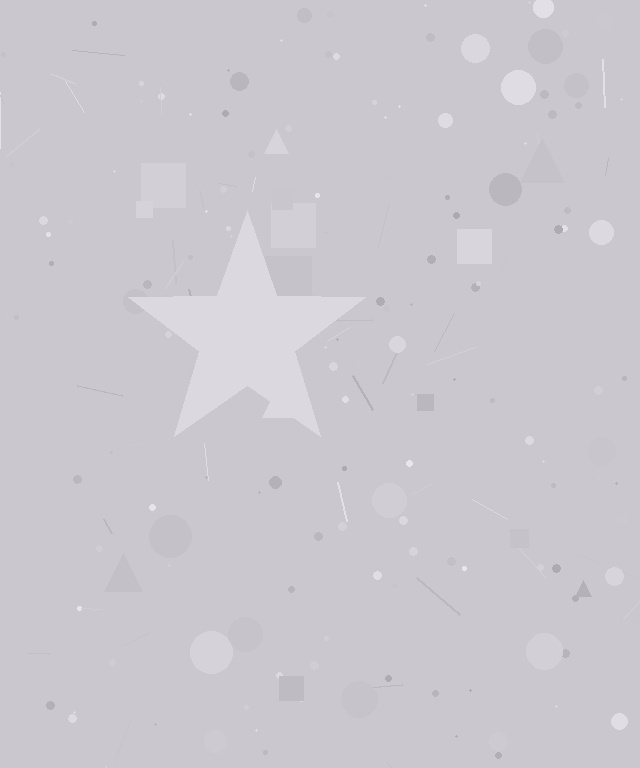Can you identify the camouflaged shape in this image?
The camouflaged shape is a star.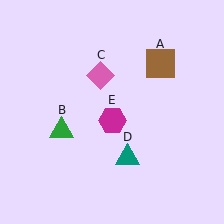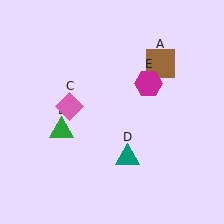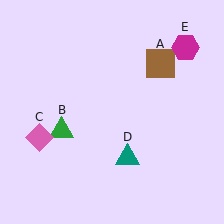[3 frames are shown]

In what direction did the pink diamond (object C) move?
The pink diamond (object C) moved down and to the left.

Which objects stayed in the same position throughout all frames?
Brown square (object A) and green triangle (object B) and teal triangle (object D) remained stationary.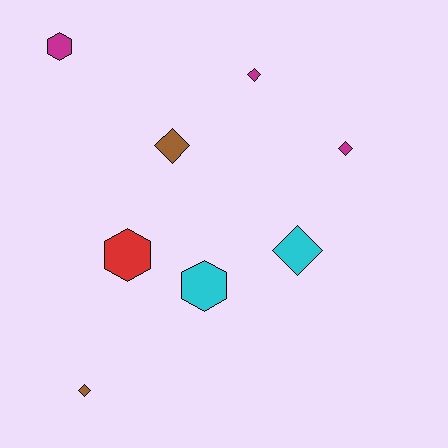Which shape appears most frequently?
Diamond, with 5 objects.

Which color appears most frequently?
Magenta, with 3 objects.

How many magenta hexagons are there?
There is 1 magenta hexagon.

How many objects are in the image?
There are 8 objects.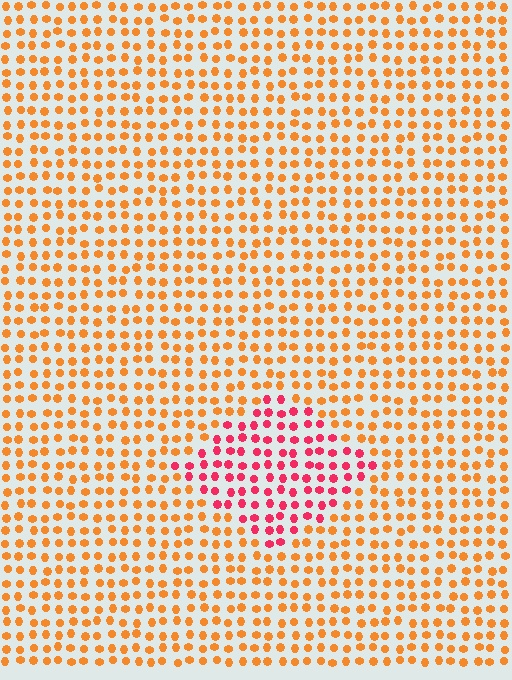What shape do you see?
I see a diamond.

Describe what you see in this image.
The image is filled with small orange elements in a uniform arrangement. A diamond-shaped region is visible where the elements are tinted to a slightly different hue, forming a subtle color boundary.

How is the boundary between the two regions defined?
The boundary is defined purely by a slight shift in hue (about 45 degrees). Spacing, size, and orientation are identical on both sides.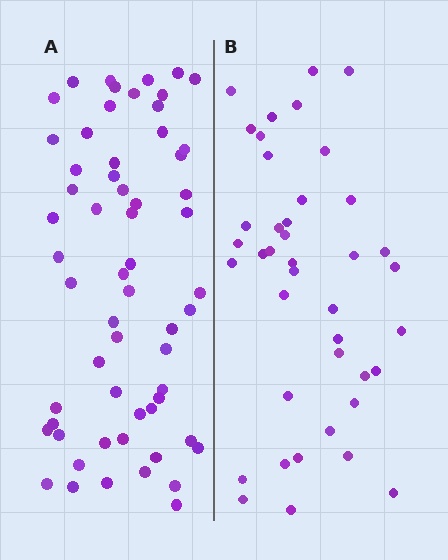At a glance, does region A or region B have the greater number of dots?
Region A (the left region) has more dots.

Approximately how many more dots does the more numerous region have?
Region A has approximately 20 more dots than region B.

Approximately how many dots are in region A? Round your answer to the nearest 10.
About 60 dots.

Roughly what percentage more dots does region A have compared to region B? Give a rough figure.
About 45% more.